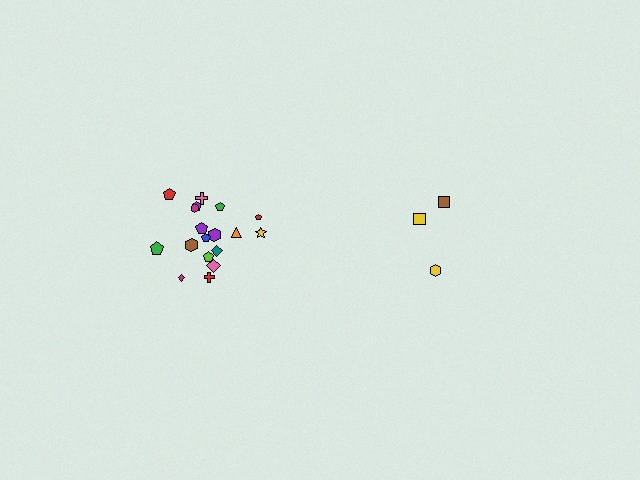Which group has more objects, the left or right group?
The left group.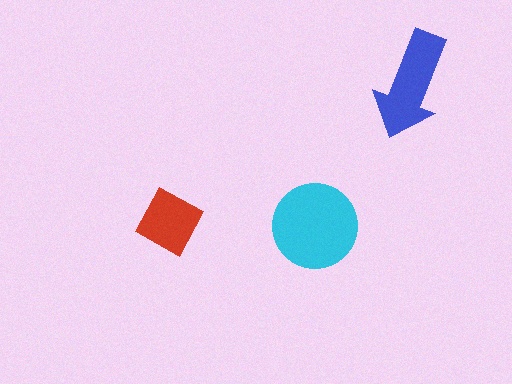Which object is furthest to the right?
The blue arrow is rightmost.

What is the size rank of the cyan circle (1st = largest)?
1st.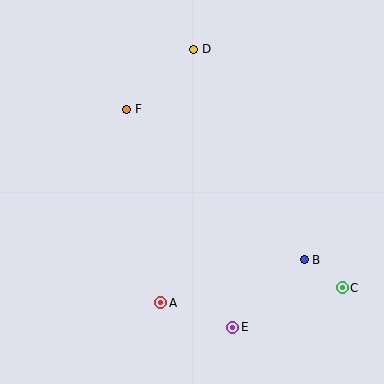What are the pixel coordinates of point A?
Point A is at (161, 303).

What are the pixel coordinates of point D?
Point D is at (194, 49).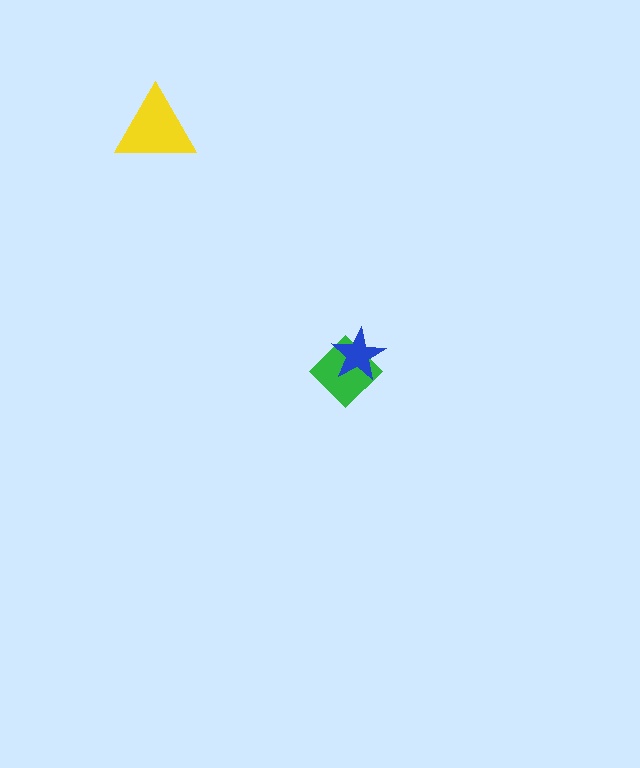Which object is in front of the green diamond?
The blue star is in front of the green diamond.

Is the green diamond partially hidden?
Yes, it is partially covered by another shape.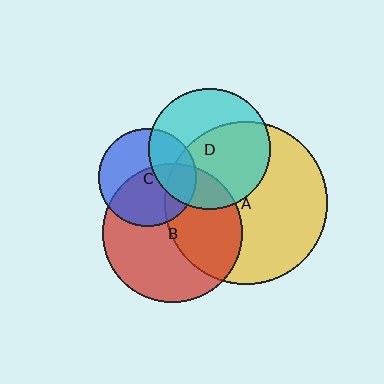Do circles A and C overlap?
Yes.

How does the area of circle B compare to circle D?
Approximately 1.3 times.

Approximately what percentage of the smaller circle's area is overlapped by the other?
Approximately 20%.